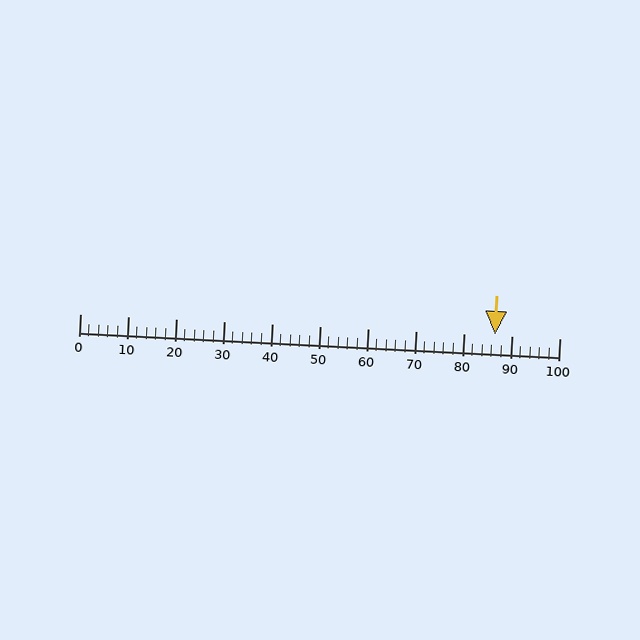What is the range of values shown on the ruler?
The ruler shows values from 0 to 100.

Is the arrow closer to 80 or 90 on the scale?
The arrow is closer to 90.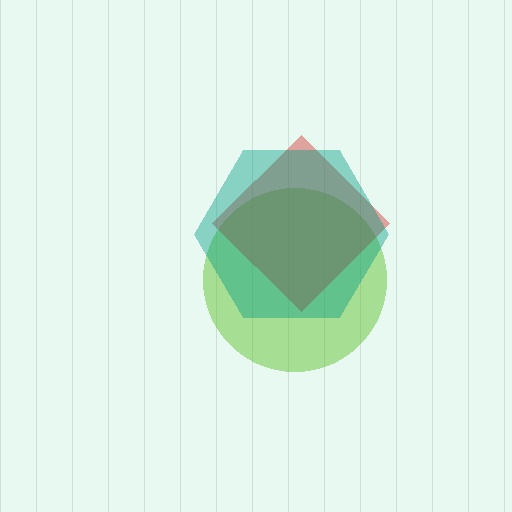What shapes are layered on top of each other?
The layered shapes are: a lime circle, a red diamond, a teal hexagon.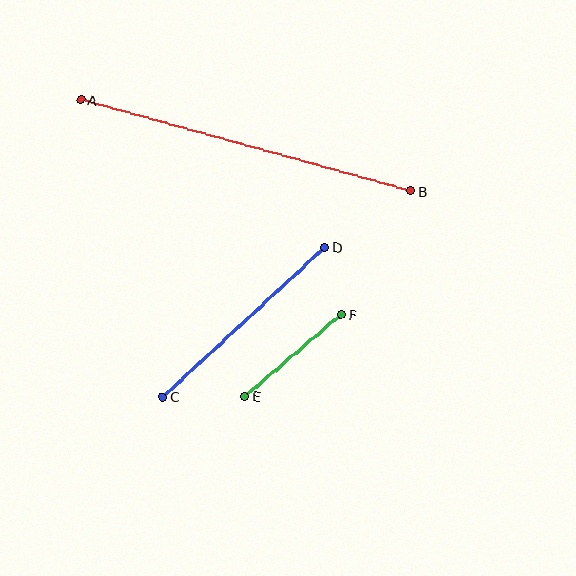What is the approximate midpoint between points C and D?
The midpoint is at approximately (244, 322) pixels.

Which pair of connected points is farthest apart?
Points A and B are farthest apart.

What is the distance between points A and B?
The distance is approximately 342 pixels.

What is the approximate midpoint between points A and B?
The midpoint is at approximately (246, 145) pixels.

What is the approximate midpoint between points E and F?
The midpoint is at approximately (293, 355) pixels.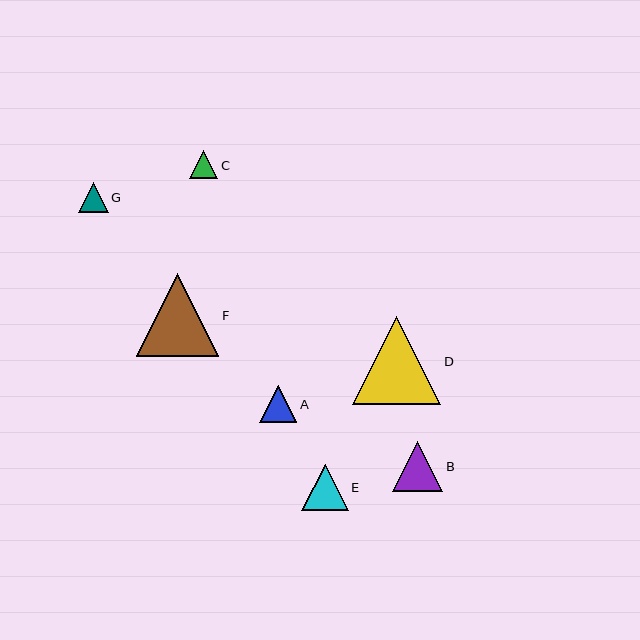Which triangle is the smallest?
Triangle C is the smallest with a size of approximately 28 pixels.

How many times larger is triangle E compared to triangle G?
Triangle E is approximately 1.6 times the size of triangle G.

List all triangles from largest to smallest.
From largest to smallest: D, F, B, E, A, G, C.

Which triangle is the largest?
Triangle D is the largest with a size of approximately 89 pixels.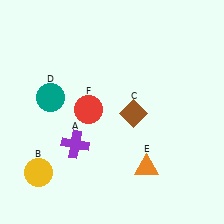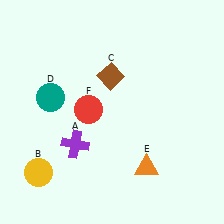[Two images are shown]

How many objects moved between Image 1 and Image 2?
1 object moved between the two images.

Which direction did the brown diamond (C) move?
The brown diamond (C) moved up.